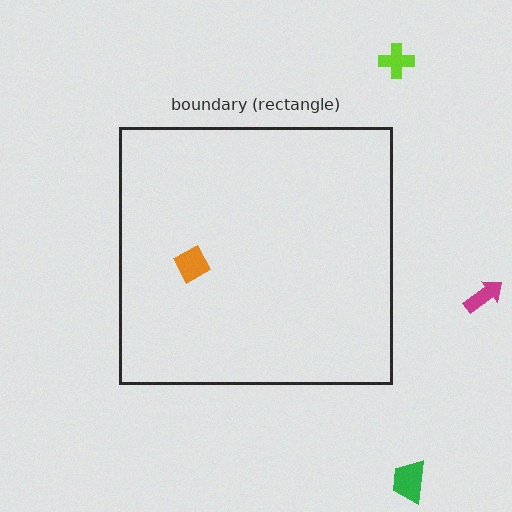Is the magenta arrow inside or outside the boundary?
Outside.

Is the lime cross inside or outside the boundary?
Outside.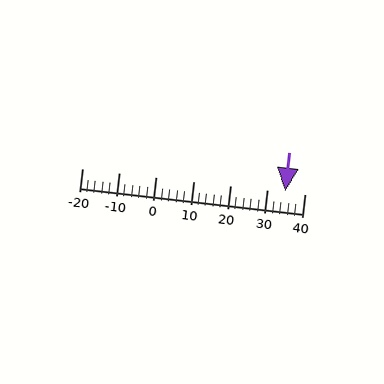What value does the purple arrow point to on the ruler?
The purple arrow points to approximately 35.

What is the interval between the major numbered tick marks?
The major tick marks are spaced 10 units apart.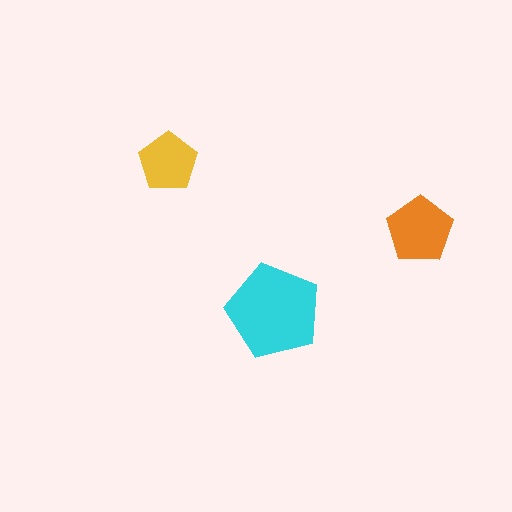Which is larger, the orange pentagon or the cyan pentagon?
The cyan one.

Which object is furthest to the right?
The orange pentagon is rightmost.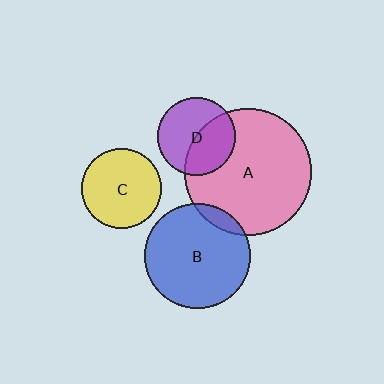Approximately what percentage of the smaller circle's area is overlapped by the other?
Approximately 45%.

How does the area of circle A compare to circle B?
Approximately 1.4 times.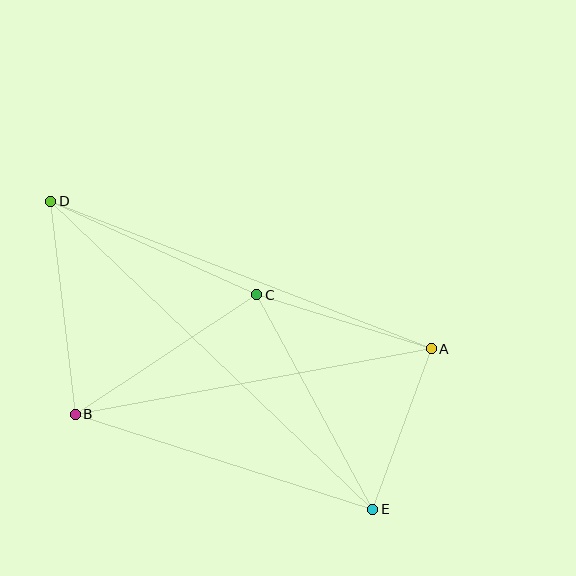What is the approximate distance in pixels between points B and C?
The distance between B and C is approximately 217 pixels.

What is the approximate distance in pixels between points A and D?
The distance between A and D is approximately 408 pixels.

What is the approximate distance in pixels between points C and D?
The distance between C and D is approximately 226 pixels.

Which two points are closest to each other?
Points A and E are closest to each other.